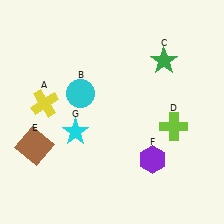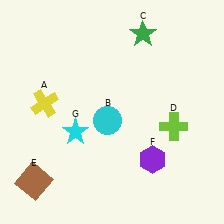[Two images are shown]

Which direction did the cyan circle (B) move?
The cyan circle (B) moved down.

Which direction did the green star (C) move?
The green star (C) moved up.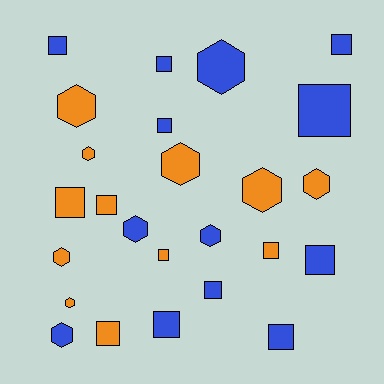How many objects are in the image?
There are 25 objects.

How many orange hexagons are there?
There are 7 orange hexagons.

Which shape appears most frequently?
Square, with 14 objects.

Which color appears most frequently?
Blue, with 13 objects.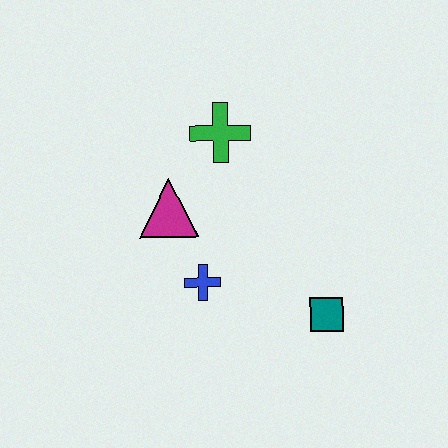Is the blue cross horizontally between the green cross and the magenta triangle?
Yes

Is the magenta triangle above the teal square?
Yes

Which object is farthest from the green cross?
The teal square is farthest from the green cross.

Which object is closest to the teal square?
The blue cross is closest to the teal square.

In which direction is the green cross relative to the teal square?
The green cross is above the teal square.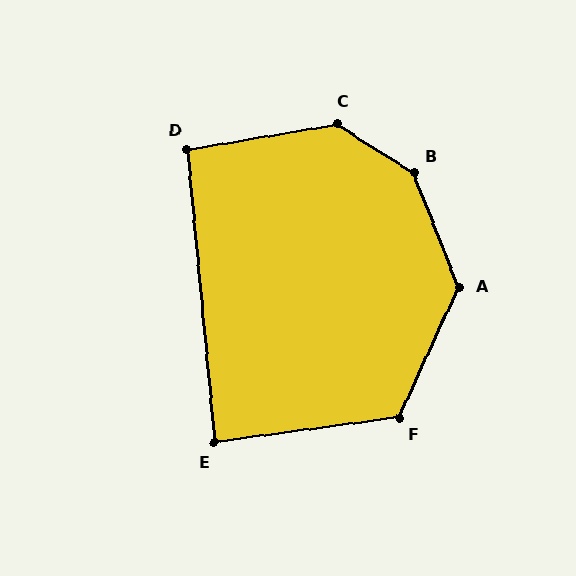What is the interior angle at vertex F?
Approximately 122 degrees (obtuse).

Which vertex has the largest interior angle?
B, at approximately 143 degrees.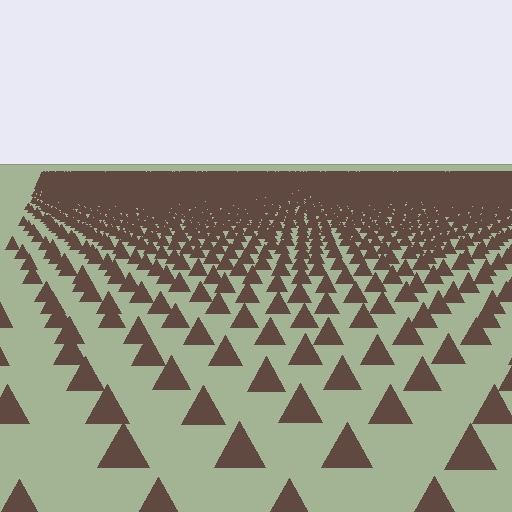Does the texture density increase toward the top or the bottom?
Density increases toward the top.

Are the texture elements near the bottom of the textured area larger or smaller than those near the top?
Larger. Near the bottom, elements are closer to the viewer and appear at a bigger on-screen size.